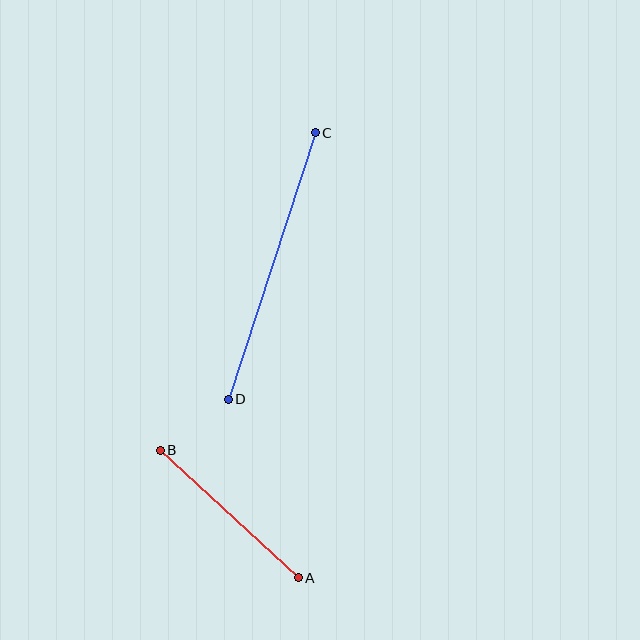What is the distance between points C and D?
The distance is approximately 280 pixels.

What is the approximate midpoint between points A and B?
The midpoint is at approximately (229, 514) pixels.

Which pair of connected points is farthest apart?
Points C and D are farthest apart.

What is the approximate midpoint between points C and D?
The midpoint is at approximately (272, 266) pixels.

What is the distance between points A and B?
The distance is approximately 188 pixels.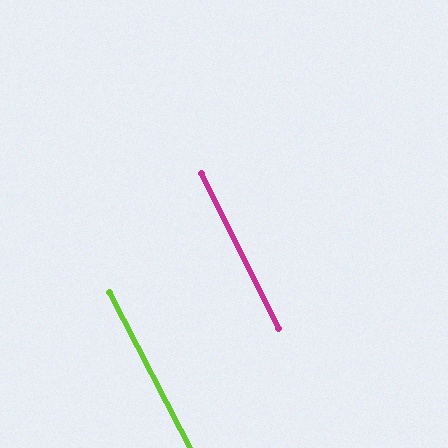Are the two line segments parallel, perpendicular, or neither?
Parallel — their directions differ by only 1.2°.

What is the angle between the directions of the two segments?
Approximately 1 degree.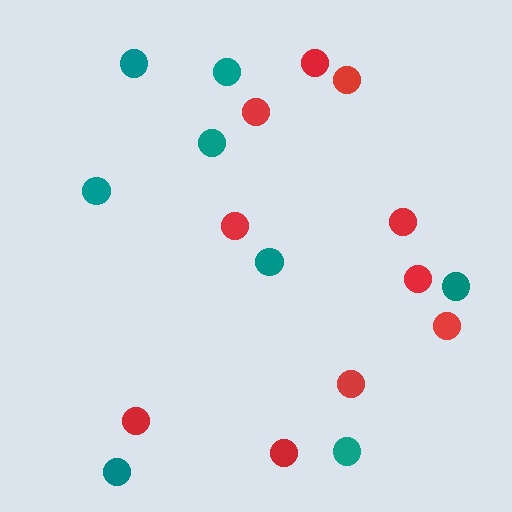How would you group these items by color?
There are 2 groups: one group of teal circles (8) and one group of red circles (10).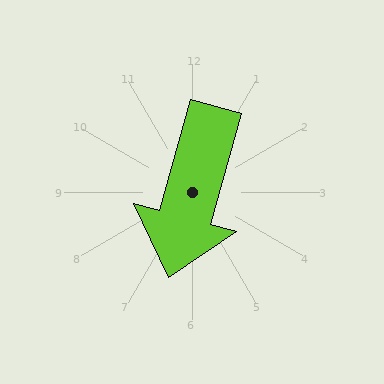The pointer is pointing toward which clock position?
Roughly 7 o'clock.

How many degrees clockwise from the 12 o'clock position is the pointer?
Approximately 196 degrees.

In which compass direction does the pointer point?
South.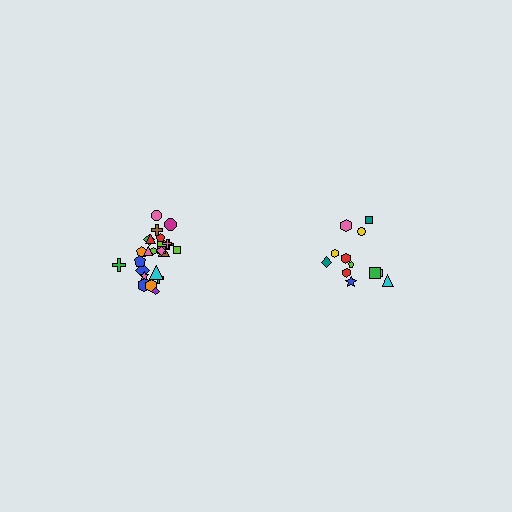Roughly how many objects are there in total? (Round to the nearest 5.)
Roughly 35 objects in total.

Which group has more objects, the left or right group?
The left group.